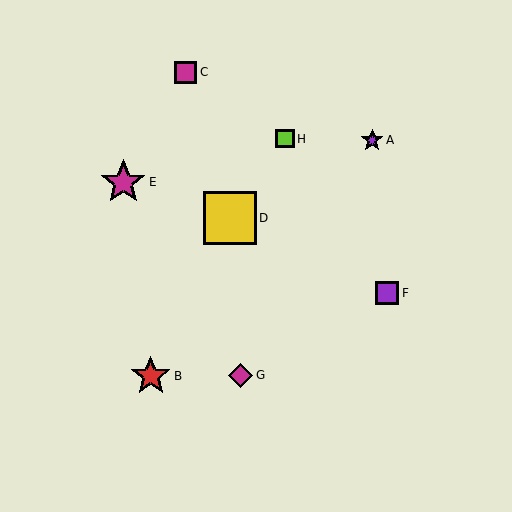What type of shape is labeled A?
Shape A is a purple star.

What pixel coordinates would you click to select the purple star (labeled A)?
Click at (372, 140) to select the purple star A.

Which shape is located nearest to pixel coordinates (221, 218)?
The yellow square (labeled D) at (230, 218) is nearest to that location.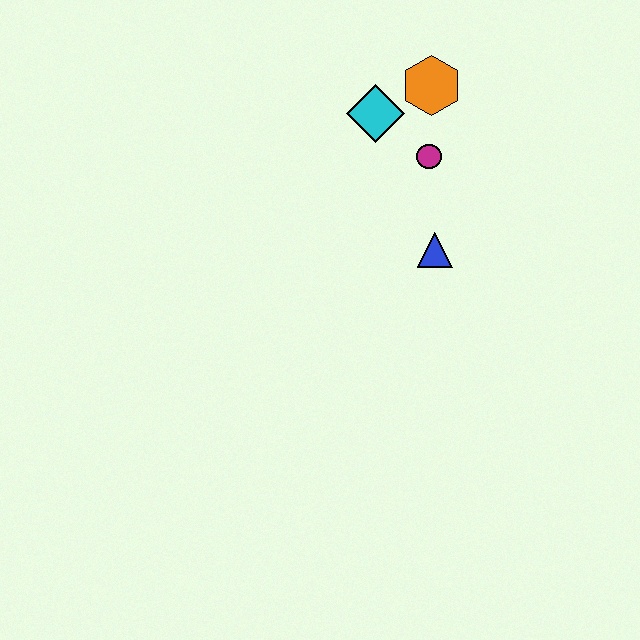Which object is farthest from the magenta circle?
The blue triangle is farthest from the magenta circle.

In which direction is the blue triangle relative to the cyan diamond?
The blue triangle is below the cyan diamond.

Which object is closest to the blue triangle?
The magenta circle is closest to the blue triangle.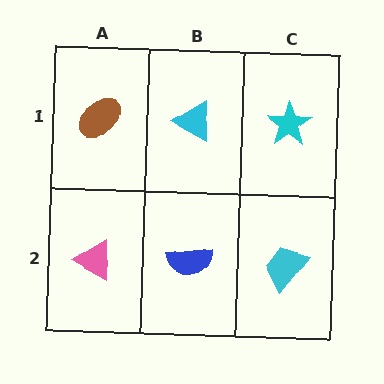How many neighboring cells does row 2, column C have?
2.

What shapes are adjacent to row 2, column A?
A brown ellipse (row 1, column A), a blue semicircle (row 2, column B).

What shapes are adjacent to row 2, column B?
A cyan triangle (row 1, column B), a pink triangle (row 2, column A), a cyan trapezoid (row 2, column C).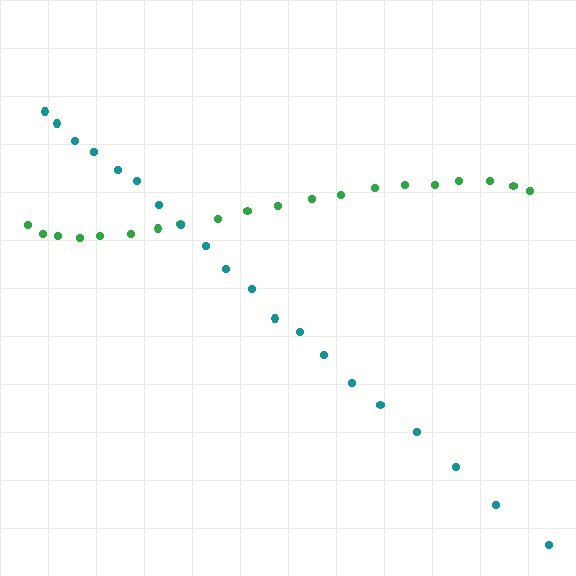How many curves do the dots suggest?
There are 2 distinct paths.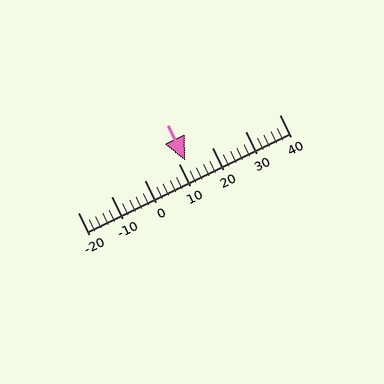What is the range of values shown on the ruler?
The ruler shows values from -20 to 40.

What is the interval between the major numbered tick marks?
The major tick marks are spaced 10 units apart.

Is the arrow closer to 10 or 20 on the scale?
The arrow is closer to 10.